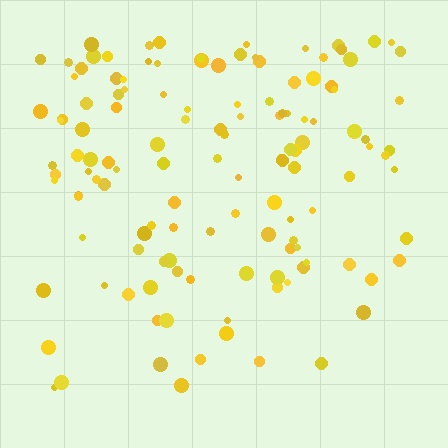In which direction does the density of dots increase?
From bottom to top, with the top side densest.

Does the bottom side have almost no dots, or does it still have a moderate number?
Still a moderate number, just noticeably fewer than the top.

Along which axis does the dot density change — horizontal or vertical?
Vertical.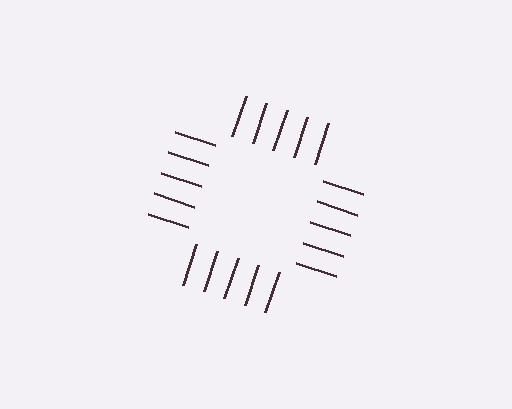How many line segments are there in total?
20 — 5 along each of the 4 edges.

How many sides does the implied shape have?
4 sides — the line-ends trace a square.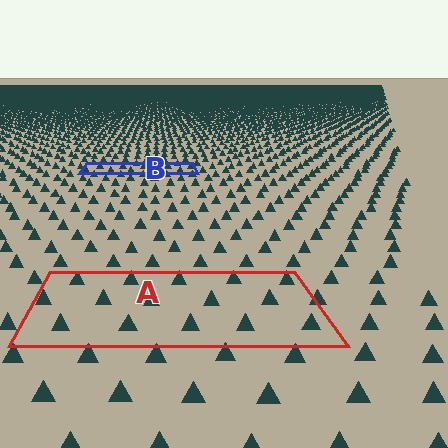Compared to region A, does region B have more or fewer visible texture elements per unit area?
Region B has more texture elements per unit area — they are packed more densely because it is farther away.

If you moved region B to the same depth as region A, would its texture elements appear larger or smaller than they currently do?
They would appear larger. At a closer depth, the same texture elements are projected at a bigger on-screen size.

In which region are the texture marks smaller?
The texture marks are smaller in region B, because it is farther away.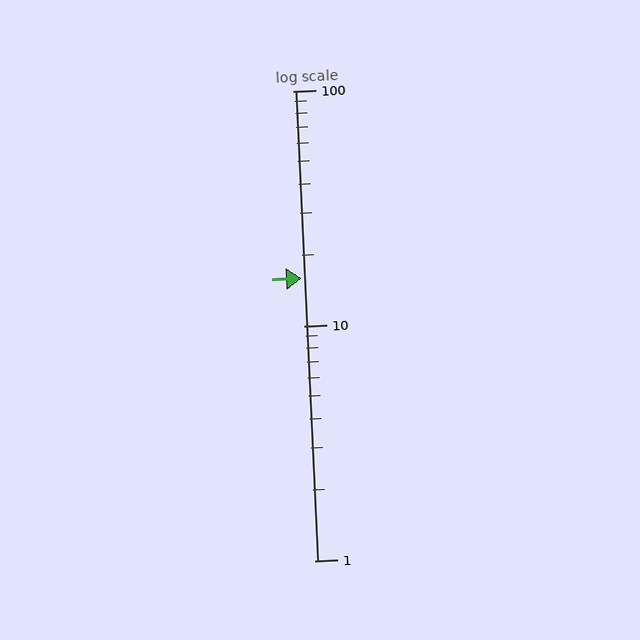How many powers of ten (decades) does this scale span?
The scale spans 2 decades, from 1 to 100.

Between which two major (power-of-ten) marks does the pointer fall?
The pointer is between 10 and 100.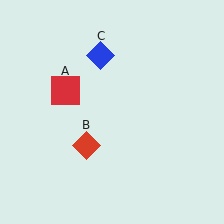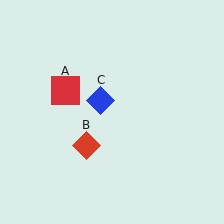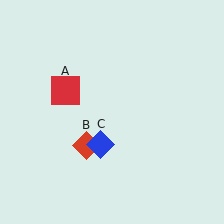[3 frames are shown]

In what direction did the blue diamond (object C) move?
The blue diamond (object C) moved down.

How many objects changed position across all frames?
1 object changed position: blue diamond (object C).